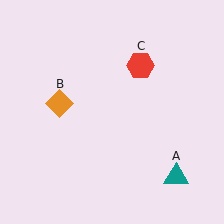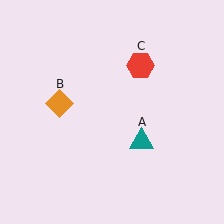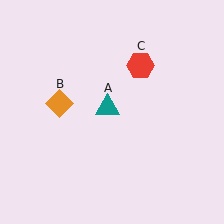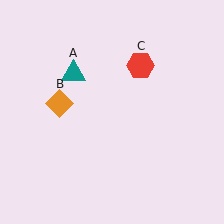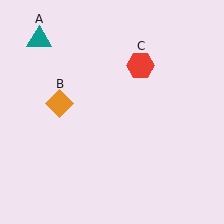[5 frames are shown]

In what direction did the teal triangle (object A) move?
The teal triangle (object A) moved up and to the left.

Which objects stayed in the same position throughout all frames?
Orange diamond (object B) and red hexagon (object C) remained stationary.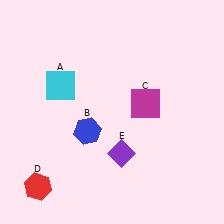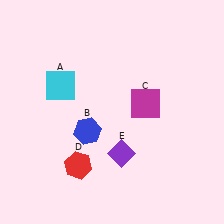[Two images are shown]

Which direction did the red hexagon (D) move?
The red hexagon (D) moved right.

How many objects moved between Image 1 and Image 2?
1 object moved between the two images.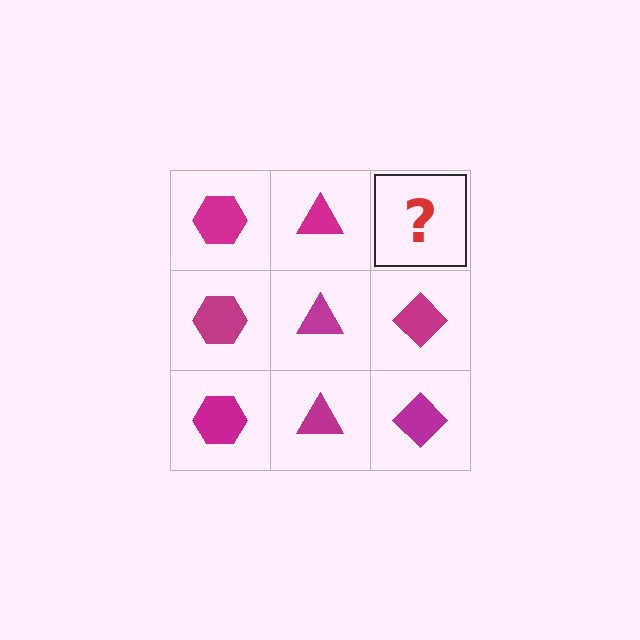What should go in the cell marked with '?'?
The missing cell should contain a magenta diamond.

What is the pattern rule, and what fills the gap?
The rule is that each column has a consistent shape. The gap should be filled with a magenta diamond.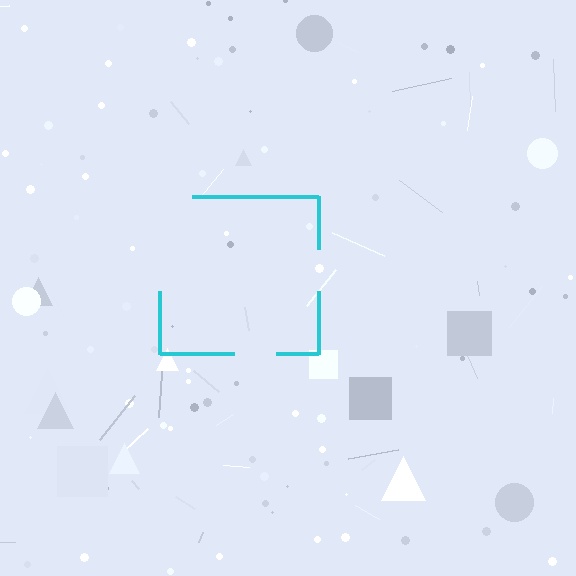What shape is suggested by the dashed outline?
The dashed outline suggests a square.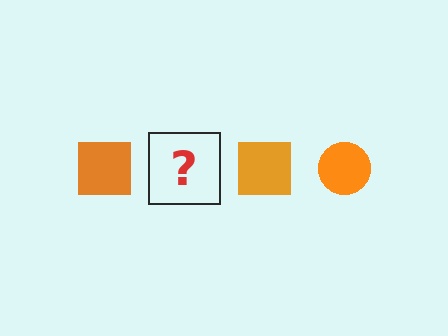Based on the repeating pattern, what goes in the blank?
The blank should be an orange circle.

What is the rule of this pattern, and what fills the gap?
The rule is that the pattern cycles through square, circle shapes in orange. The gap should be filled with an orange circle.